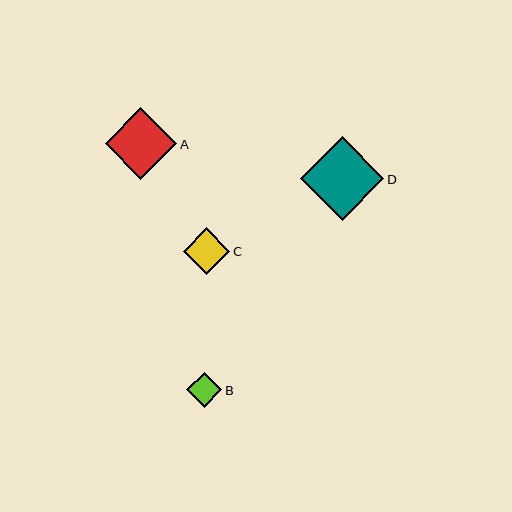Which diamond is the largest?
Diamond D is the largest with a size of approximately 84 pixels.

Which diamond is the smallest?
Diamond B is the smallest with a size of approximately 35 pixels.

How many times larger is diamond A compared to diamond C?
Diamond A is approximately 1.5 times the size of diamond C.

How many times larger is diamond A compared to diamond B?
Diamond A is approximately 2.0 times the size of diamond B.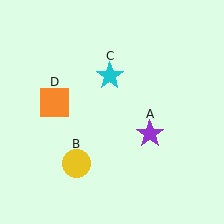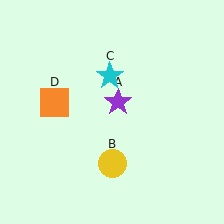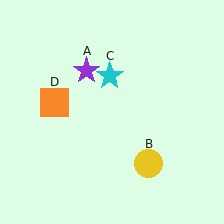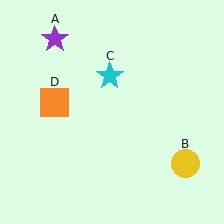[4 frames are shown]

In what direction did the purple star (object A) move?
The purple star (object A) moved up and to the left.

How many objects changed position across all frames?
2 objects changed position: purple star (object A), yellow circle (object B).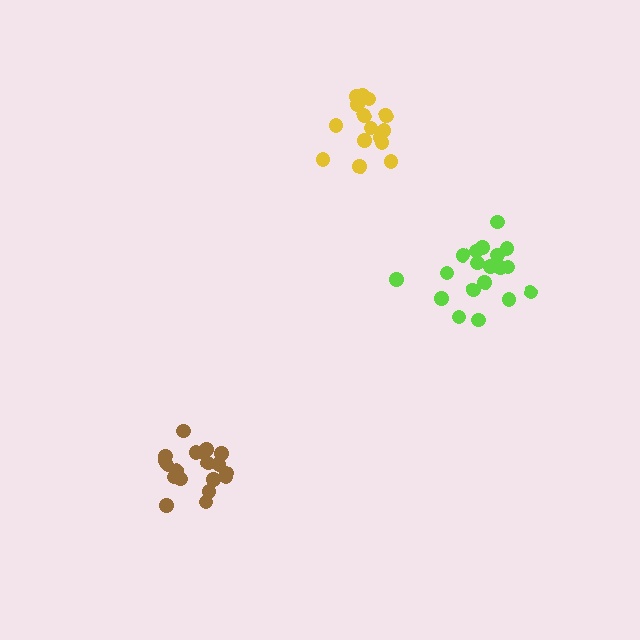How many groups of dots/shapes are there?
There are 3 groups.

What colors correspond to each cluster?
The clusters are colored: brown, yellow, lime.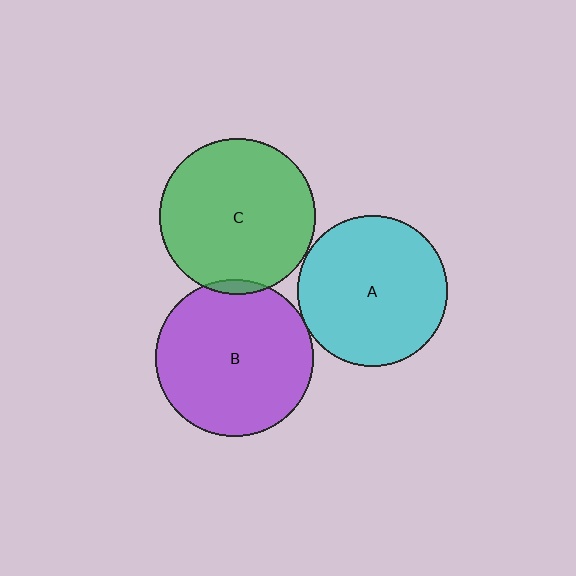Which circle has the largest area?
Circle B (purple).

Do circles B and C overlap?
Yes.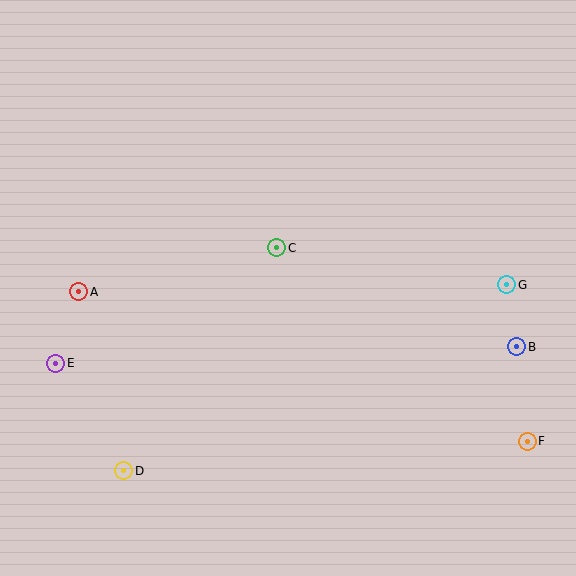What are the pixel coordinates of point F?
Point F is at (527, 441).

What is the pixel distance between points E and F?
The distance between E and F is 478 pixels.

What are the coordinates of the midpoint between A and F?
The midpoint between A and F is at (303, 367).